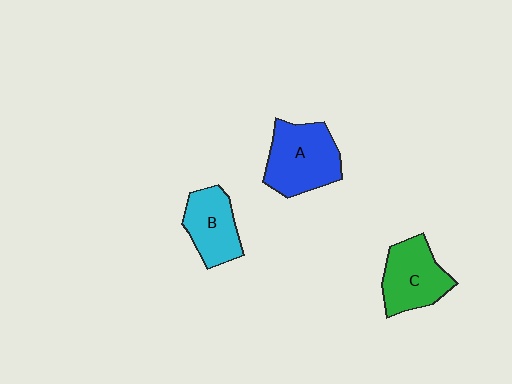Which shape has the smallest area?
Shape B (cyan).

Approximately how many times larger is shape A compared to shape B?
Approximately 1.4 times.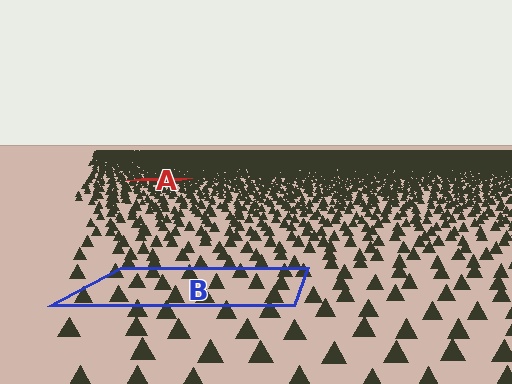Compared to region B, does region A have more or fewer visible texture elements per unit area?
Region A has more texture elements per unit area — they are packed more densely because it is farther away.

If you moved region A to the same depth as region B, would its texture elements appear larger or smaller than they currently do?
They would appear larger. At a closer depth, the same texture elements are projected at a bigger on-screen size.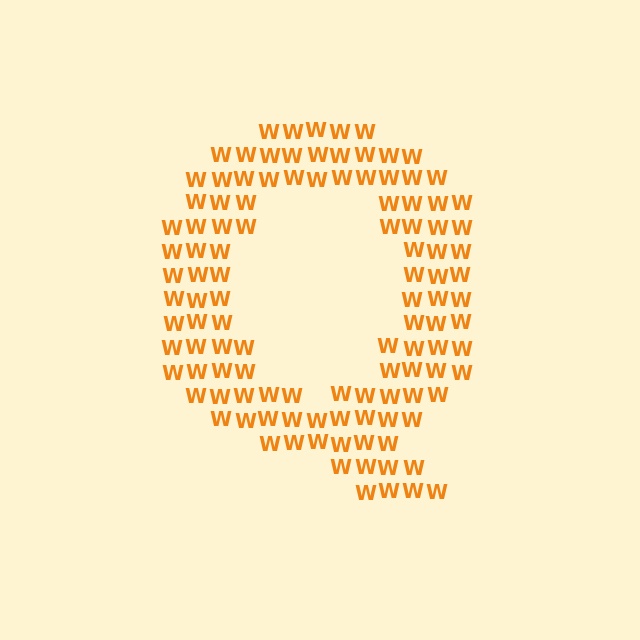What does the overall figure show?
The overall figure shows the letter Q.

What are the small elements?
The small elements are letter W's.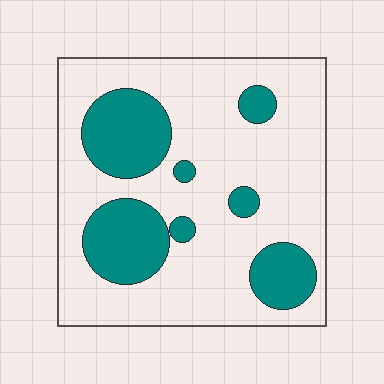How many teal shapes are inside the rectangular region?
7.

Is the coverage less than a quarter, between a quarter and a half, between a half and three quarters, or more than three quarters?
Between a quarter and a half.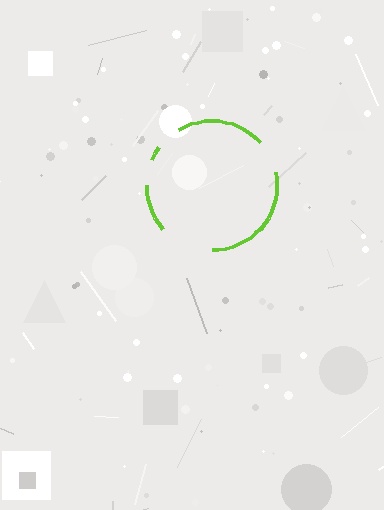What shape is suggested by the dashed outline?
The dashed outline suggests a circle.